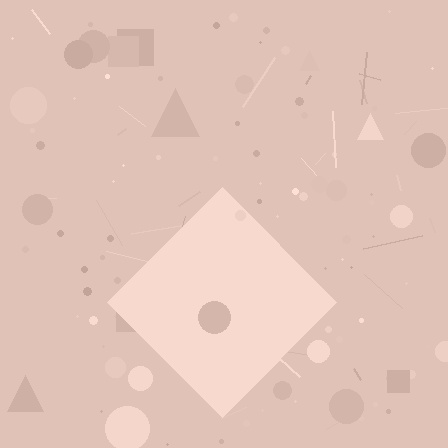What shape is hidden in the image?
A diamond is hidden in the image.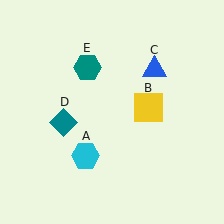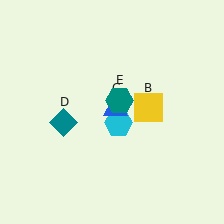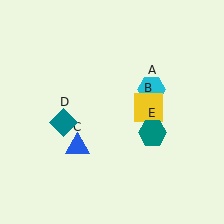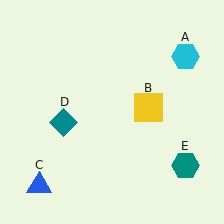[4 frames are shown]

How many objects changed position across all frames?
3 objects changed position: cyan hexagon (object A), blue triangle (object C), teal hexagon (object E).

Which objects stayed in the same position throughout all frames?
Yellow square (object B) and teal diamond (object D) remained stationary.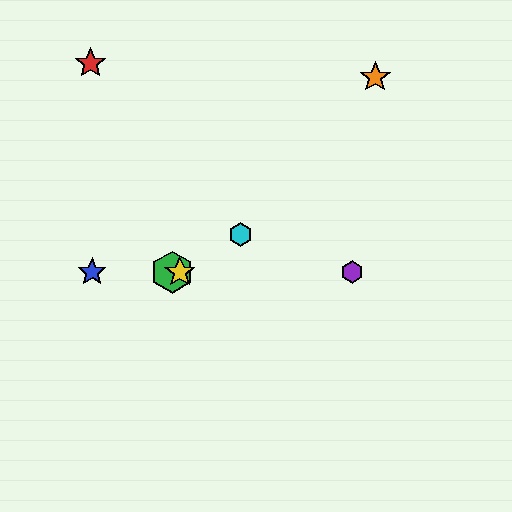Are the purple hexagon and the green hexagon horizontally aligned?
Yes, both are at y≈272.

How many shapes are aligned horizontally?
4 shapes (the blue star, the green hexagon, the yellow star, the purple hexagon) are aligned horizontally.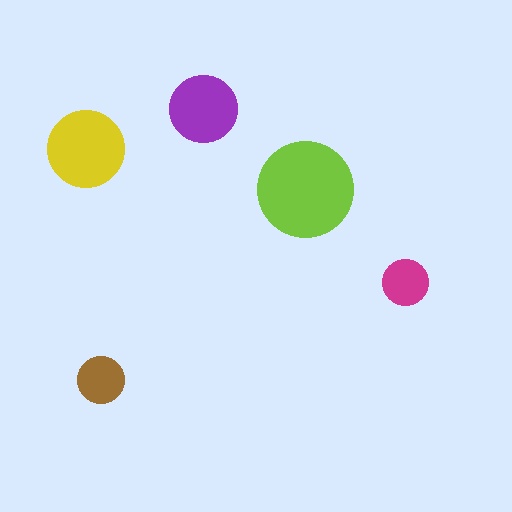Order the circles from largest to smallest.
the lime one, the yellow one, the purple one, the brown one, the magenta one.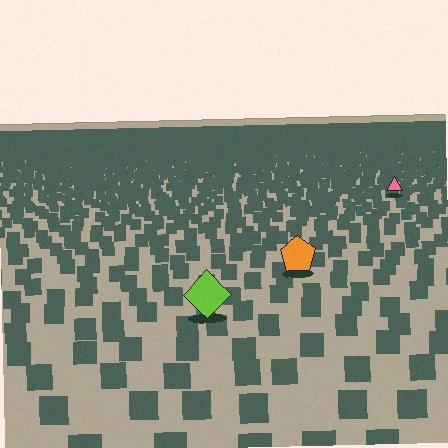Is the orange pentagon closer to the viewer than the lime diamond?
No. The lime diamond is closer — you can tell from the texture gradient: the ground texture is coarser near it.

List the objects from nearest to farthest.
From nearest to farthest: the lime diamond, the orange pentagon, the pink triangle.